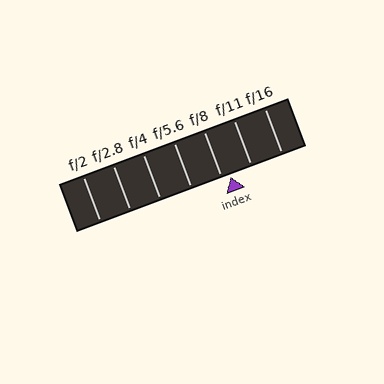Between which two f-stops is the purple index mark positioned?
The index mark is between f/8 and f/11.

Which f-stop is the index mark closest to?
The index mark is closest to f/8.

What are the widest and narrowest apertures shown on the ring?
The widest aperture shown is f/2 and the narrowest is f/16.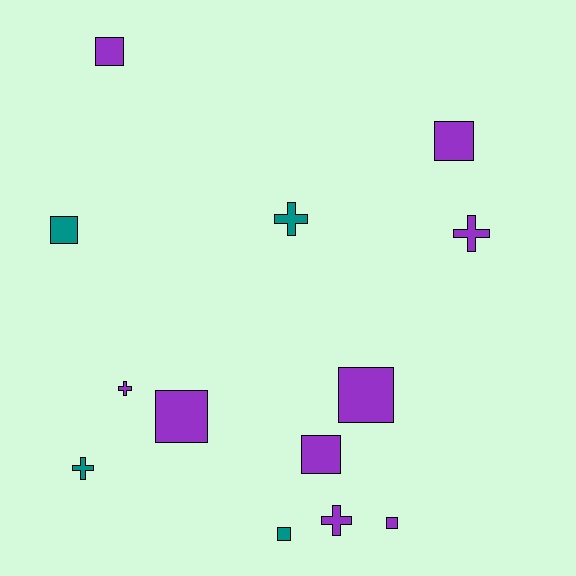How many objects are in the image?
There are 13 objects.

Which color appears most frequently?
Purple, with 9 objects.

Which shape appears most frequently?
Square, with 8 objects.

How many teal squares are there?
There are 2 teal squares.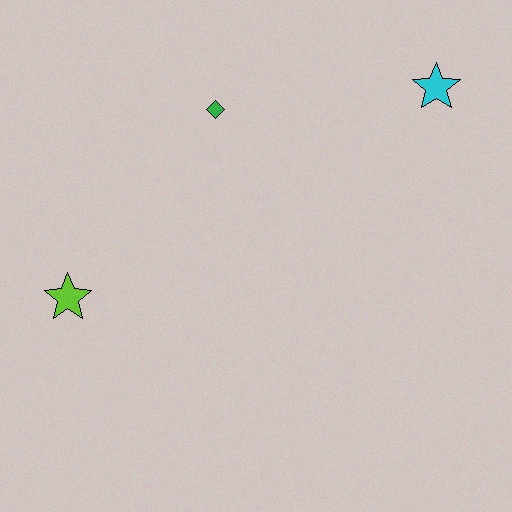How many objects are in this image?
There are 3 objects.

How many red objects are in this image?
There are no red objects.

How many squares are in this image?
There are no squares.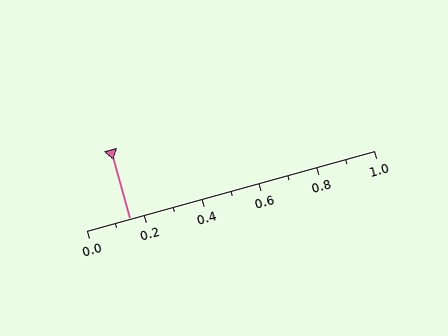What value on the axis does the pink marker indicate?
The marker indicates approximately 0.15.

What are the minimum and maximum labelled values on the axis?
The axis runs from 0.0 to 1.0.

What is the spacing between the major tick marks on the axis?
The major ticks are spaced 0.2 apart.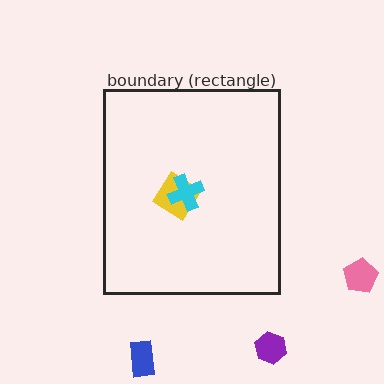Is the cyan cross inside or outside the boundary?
Inside.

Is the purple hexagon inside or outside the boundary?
Outside.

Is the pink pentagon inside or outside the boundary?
Outside.